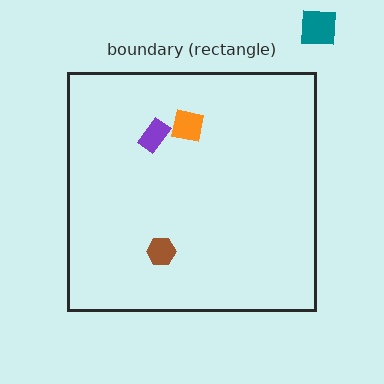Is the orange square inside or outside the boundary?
Inside.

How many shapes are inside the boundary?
3 inside, 1 outside.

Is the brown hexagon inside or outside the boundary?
Inside.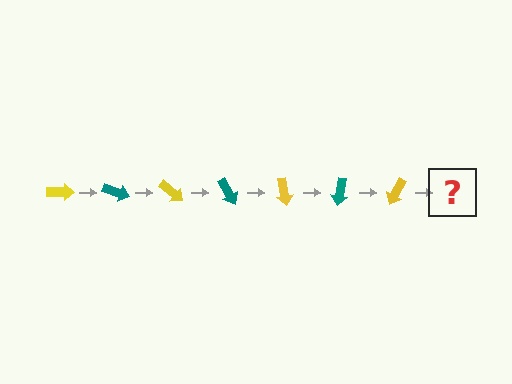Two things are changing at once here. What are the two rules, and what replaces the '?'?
The two rules are that it rotates 20 degrees each step and the color cycles through yellow and teal. The '?' should be a teal arrow, rotated 140 degrees from the start.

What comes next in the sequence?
The next element should be a teal arrow, rotated 140 degrees from the start.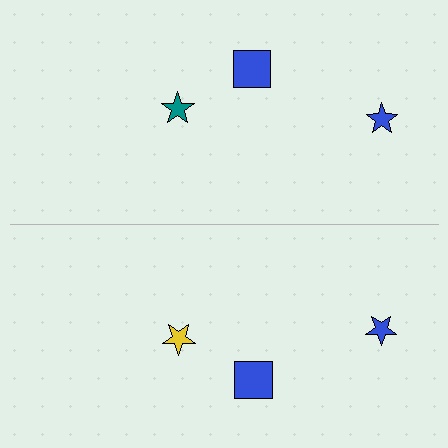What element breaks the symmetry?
The yellow star on the bottom side breaks the symmetry — its mirror counterpart is teal.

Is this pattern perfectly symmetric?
No, the pattern is not perfectly symmetric. The yellow star on the bottom side breaks the symmetry — its mirror counterpart is teal.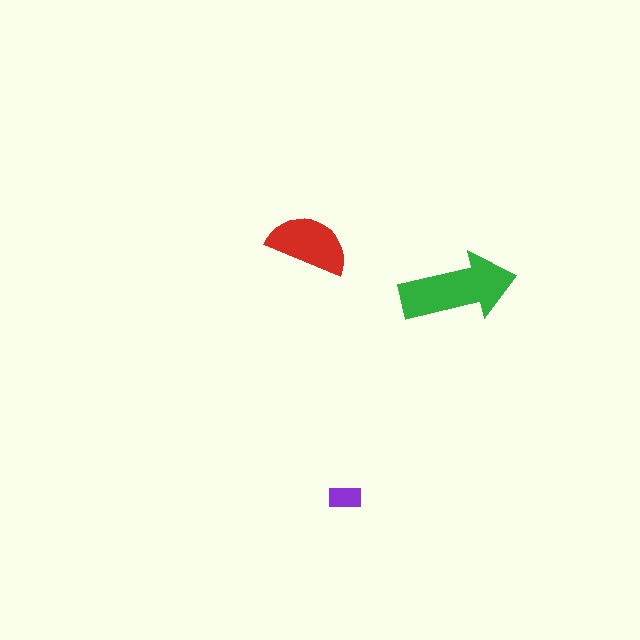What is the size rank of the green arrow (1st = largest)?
1st.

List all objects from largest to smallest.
The green arrow, the red semicircle, the purple rectangle.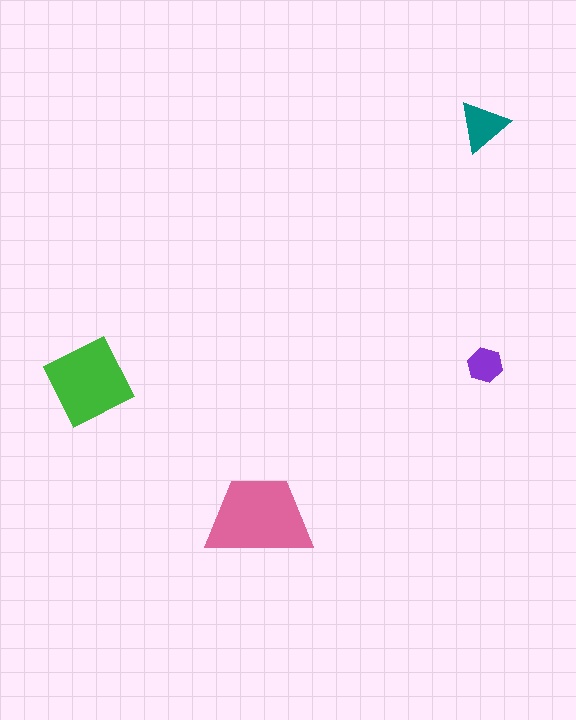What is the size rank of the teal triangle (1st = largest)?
3rd.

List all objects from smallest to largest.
The purple hexagon, the teal triangle, the green diamond, the pink trapezoid.